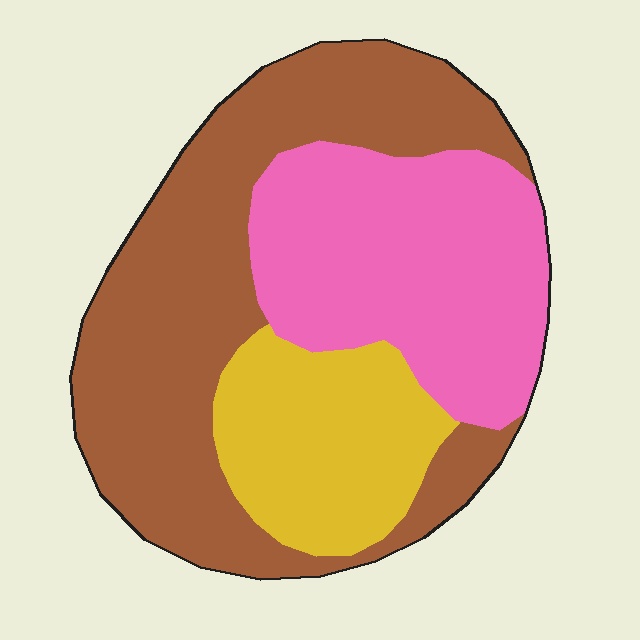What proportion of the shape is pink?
Pink covers roughly 35% of the shape.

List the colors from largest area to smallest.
From largest to smallest: brown, pink, yellow.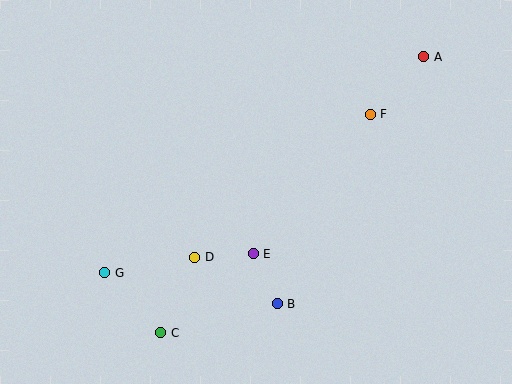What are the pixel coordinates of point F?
Point F is at (370, 114).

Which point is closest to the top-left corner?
Point G is closest to the top-left corner.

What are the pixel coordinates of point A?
Point A is at (424, 57).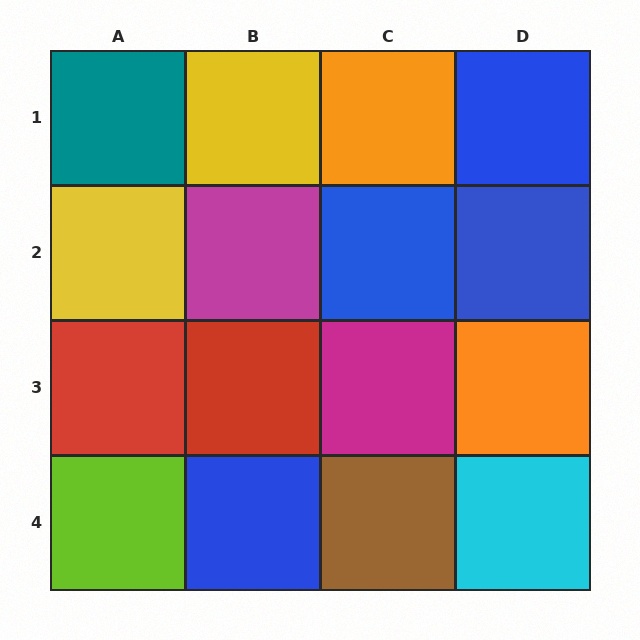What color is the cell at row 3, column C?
Magenta.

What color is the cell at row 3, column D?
Orange.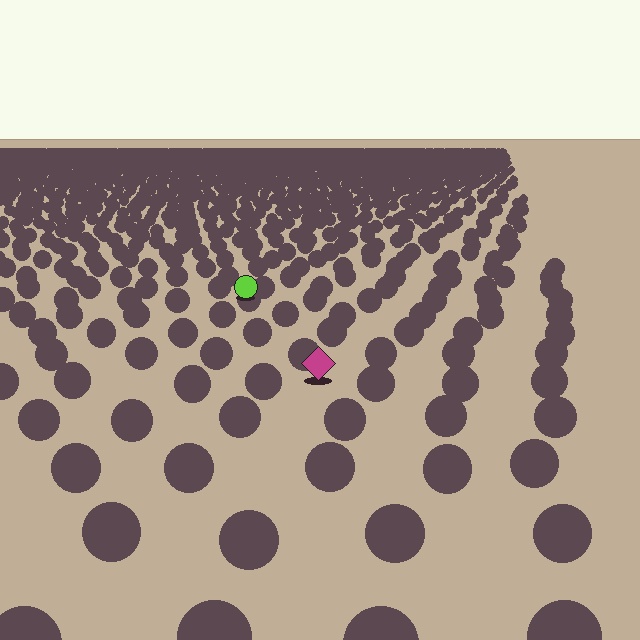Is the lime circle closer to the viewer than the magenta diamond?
No. The magenta diamond is closer — you can tell from the texture gradient: the ground texture is coarser near it.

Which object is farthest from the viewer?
The lime circle is farthest from the viewer. It appears smaller and the ground texture around it is denser.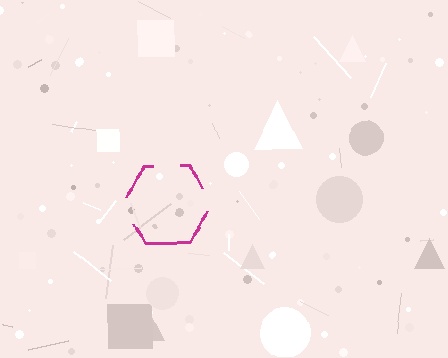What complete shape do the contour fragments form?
The contour fragments form a hexagon.